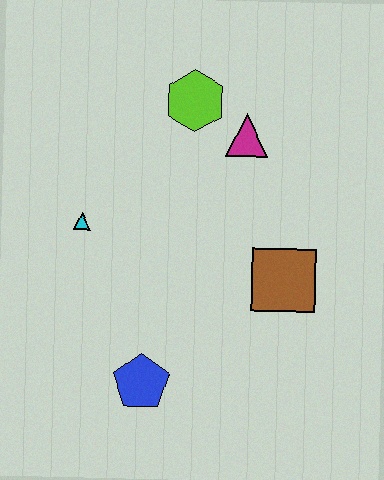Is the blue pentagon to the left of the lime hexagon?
Yes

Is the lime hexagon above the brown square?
Yes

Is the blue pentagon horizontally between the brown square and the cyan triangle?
Yes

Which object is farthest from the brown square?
The cyan triangle is farthest from the brown square.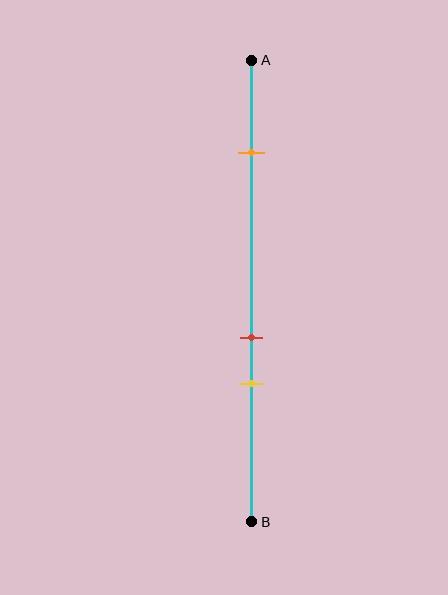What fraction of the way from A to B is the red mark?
The red mark is approximately 60% (0.6) of the way from A to B.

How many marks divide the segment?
There are 3 marks dividing the segment.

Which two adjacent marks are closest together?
The red and yellow marks are the closest adjacent pair.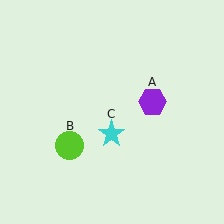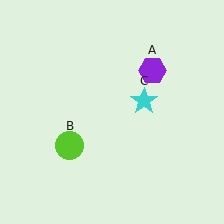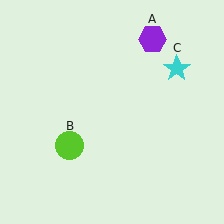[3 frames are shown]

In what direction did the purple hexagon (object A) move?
The purple hexagon (object A) moved up.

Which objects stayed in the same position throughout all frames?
Lime circle (object B) remained stationary.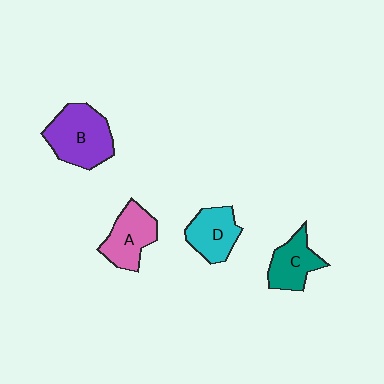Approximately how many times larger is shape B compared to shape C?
Approximately 1.5 times.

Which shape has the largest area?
Shape B (purple).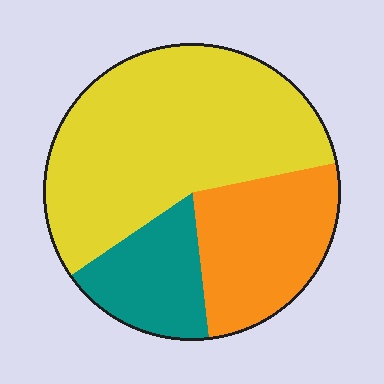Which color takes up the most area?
Yellow, at roughly 55%.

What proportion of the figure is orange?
Orange covers around 25% of the figure.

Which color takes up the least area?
Teal, at roughly 15%.